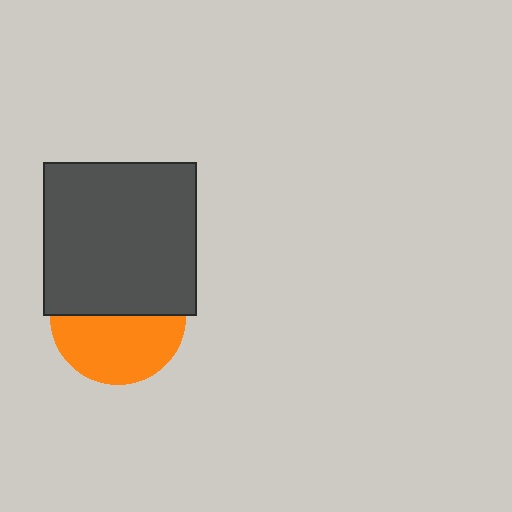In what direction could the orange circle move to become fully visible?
The orange circle could move down. That would shift it out from behind the dark gray square entirely.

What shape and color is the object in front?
The object in front is a dark gray square.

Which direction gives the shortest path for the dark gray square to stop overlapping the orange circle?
Moving up gives the shortest separation.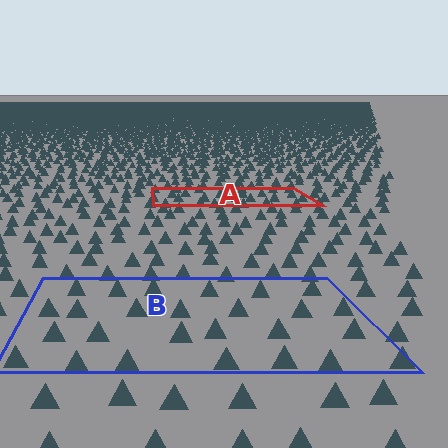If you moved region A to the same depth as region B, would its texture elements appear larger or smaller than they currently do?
They would appear larger. At a closer depth, the same texture elements are projected at a bigger on-screen size.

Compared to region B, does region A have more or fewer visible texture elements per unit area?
Region A has more texture elements per unit area — they are packed more densely because it is farther away.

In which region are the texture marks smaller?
The texture marks are smaller in region A, because it is farther away.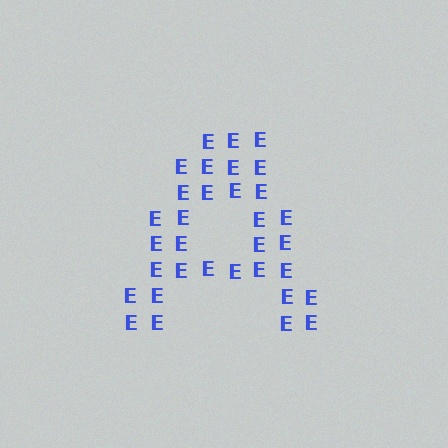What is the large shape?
The large shape is the letter A.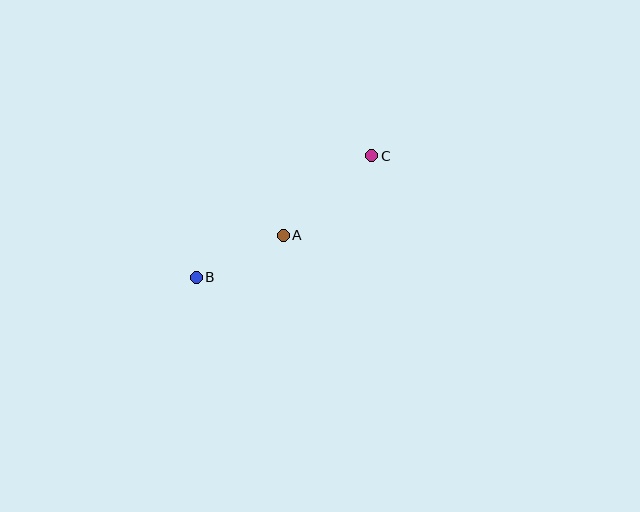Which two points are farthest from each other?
Points B and C are farthest from each other.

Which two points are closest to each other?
Points A and B are closest to each other.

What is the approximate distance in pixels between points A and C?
The distance between A and C is approximately 119 pixels.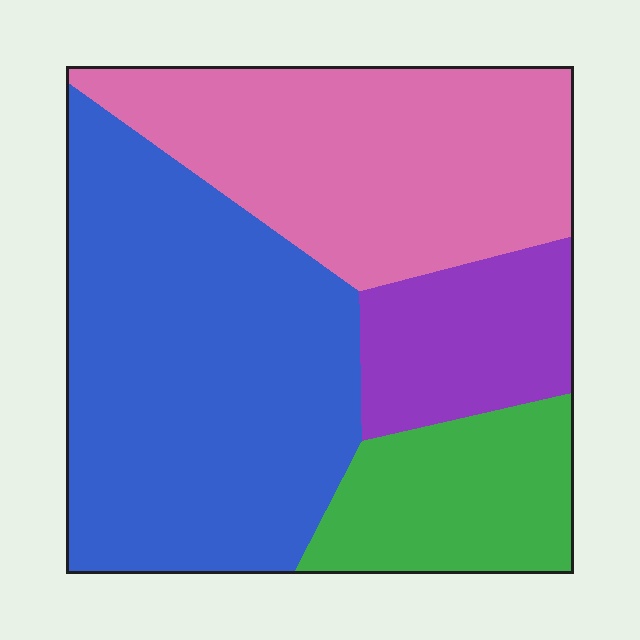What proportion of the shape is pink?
Pink covers 30% of the shape.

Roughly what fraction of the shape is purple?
Purple takes up about one eighth (1/8) of the shape.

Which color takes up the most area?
Blue, at roughly 40%.